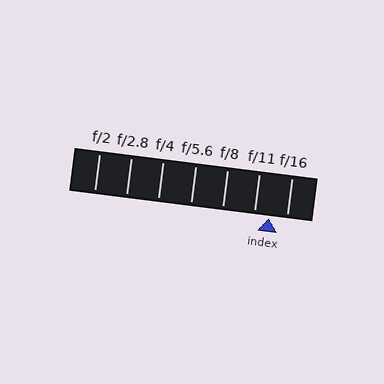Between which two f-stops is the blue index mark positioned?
The index mark is between f/11 and f/16.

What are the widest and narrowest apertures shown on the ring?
The widest aperture shown is f/2 and the narrowest is f/16.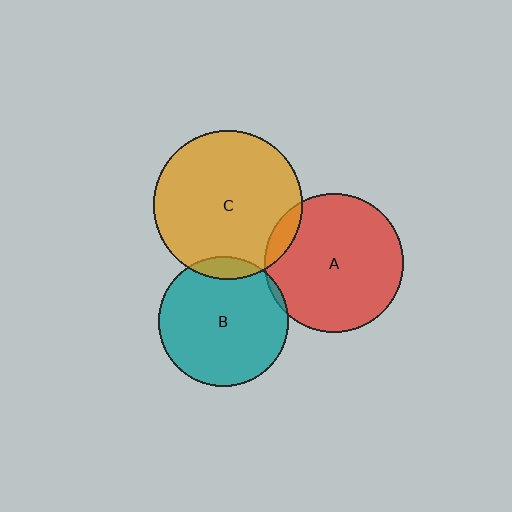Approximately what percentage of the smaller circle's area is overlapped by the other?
Approximately 5%.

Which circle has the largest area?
Circle C (orange).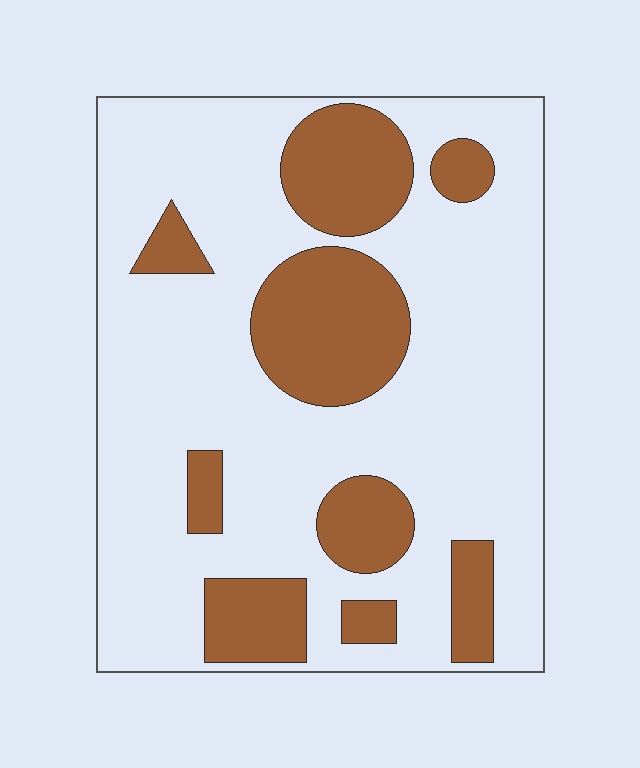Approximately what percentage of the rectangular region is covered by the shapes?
Approximately 25%.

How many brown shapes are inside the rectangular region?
9.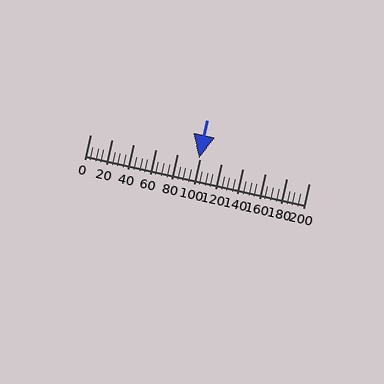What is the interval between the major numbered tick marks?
The major tick marks are spaced 20 units apart.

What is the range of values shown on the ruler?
The ruler shows values from 0 to 200.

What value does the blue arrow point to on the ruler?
The blue arrow points to approximately 100.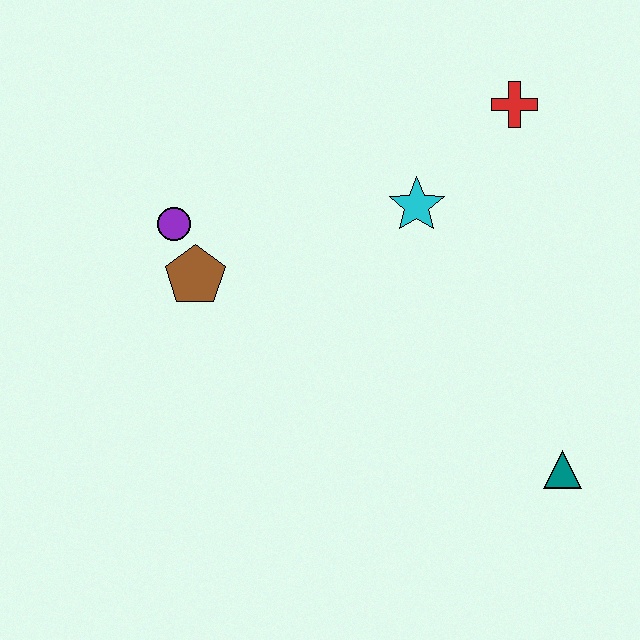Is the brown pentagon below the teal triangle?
No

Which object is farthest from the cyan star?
The teal triangle is farthest from the cyan star.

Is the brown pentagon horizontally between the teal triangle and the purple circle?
Yes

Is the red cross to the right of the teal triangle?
No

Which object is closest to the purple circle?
The brown pentagon is closest to the purple circle.